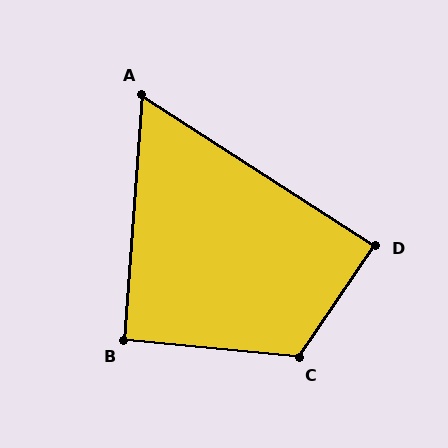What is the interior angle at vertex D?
Approximately 88 degrees (approximately right).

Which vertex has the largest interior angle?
C, at approximately 119 degrees.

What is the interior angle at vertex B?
Approximately 92 degrees (approximately right).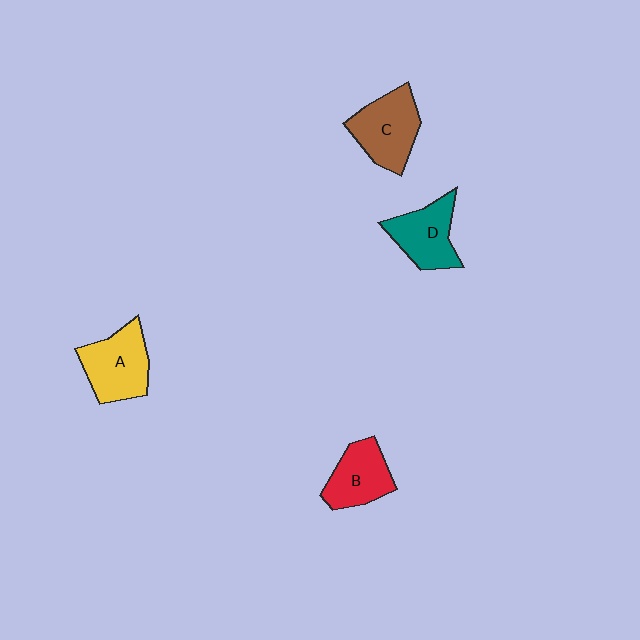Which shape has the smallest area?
Shape B (red).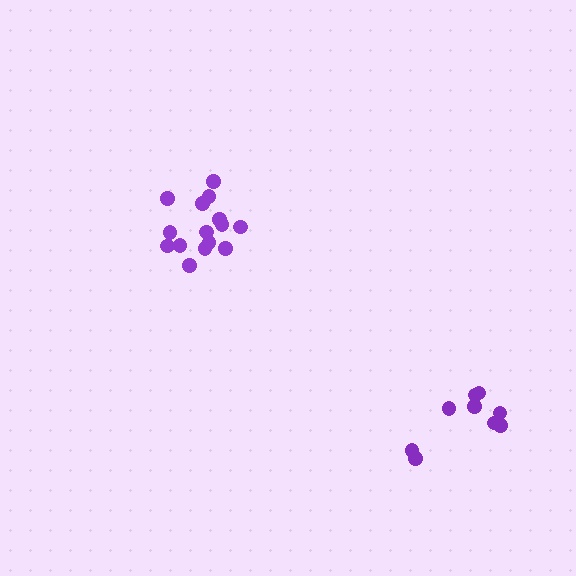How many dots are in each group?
Group 1: 15 dots, Group 2: 9 dots (24 total).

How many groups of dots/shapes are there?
There are 2 groups.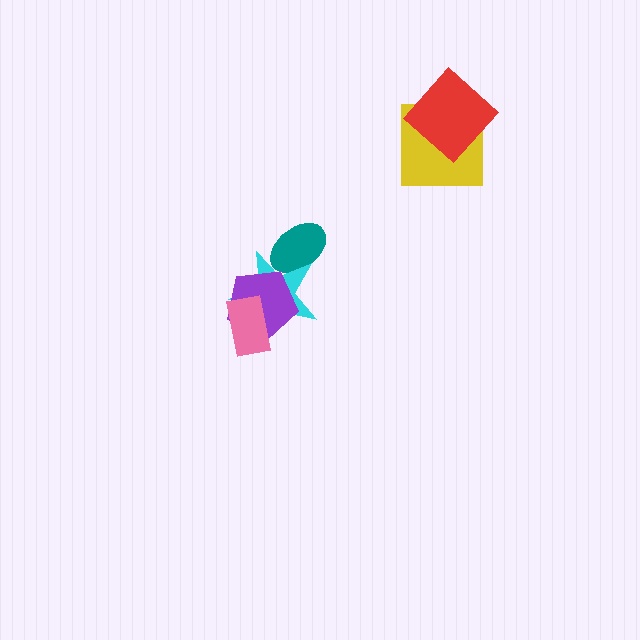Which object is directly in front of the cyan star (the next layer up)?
The purple pentagon is directly in front of the cyan star.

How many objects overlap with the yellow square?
1 object overlaps with the yellow square.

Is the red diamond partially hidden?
No, no other shape covers it.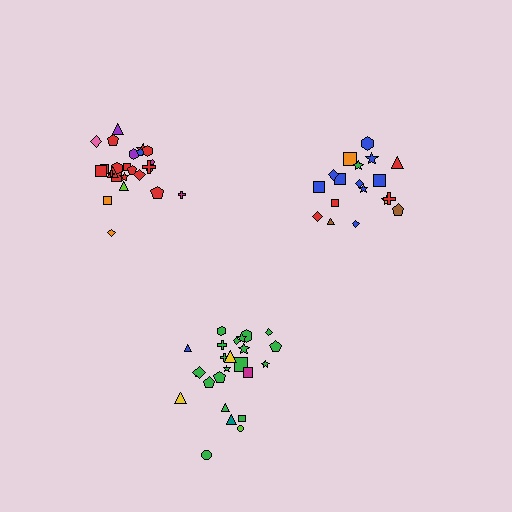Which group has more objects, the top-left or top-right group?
The top-left group.